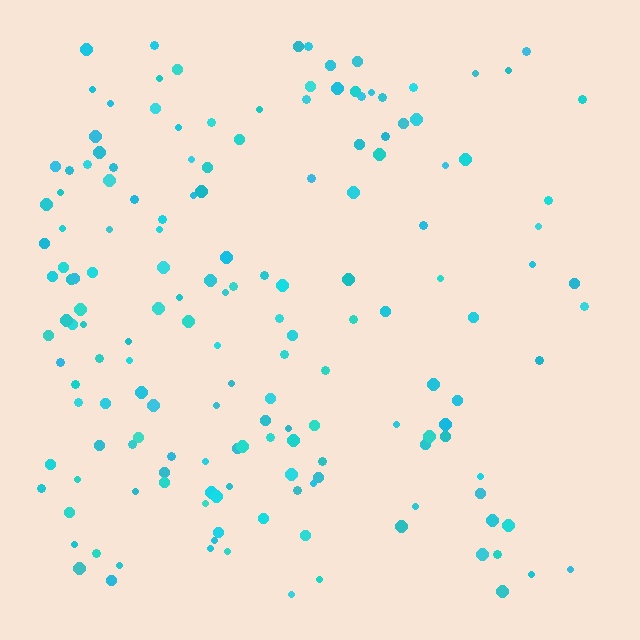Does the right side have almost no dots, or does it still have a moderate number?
Still a moderate number, just noticeably fewer than the left.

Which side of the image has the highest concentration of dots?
The left.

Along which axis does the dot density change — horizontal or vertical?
Horizontal.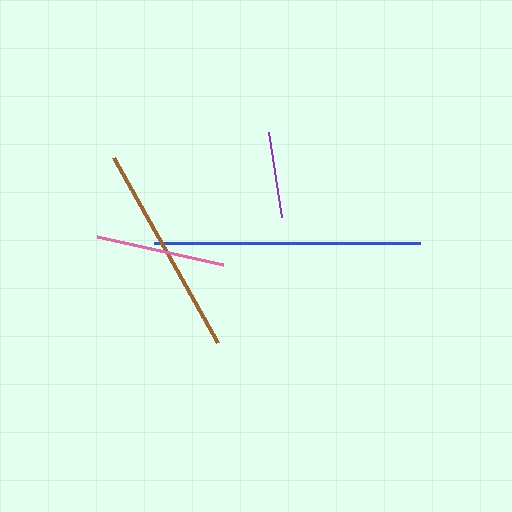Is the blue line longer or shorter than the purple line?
The blue line is longer than the purple line.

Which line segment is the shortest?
The purple line is the shortest at approximately 86 pixels.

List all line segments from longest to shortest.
From longest to shortest: blue, brown, pink, purple.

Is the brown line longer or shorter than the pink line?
The brown line is longer than the pink line.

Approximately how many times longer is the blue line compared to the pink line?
The blue line is approximately 2.0 times the length of the pink line.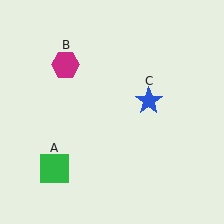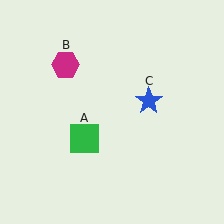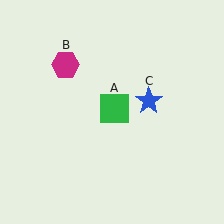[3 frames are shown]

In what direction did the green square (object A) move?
The green square (object A) moved up and to the right.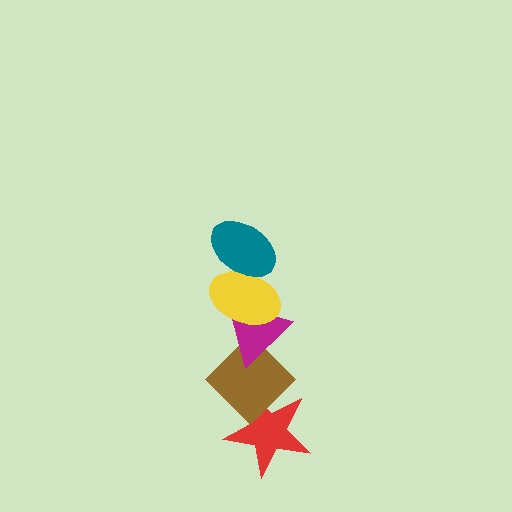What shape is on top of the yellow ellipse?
The teal ellipse is on top of the yellow ellipse.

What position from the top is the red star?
The red star is 5th from the top.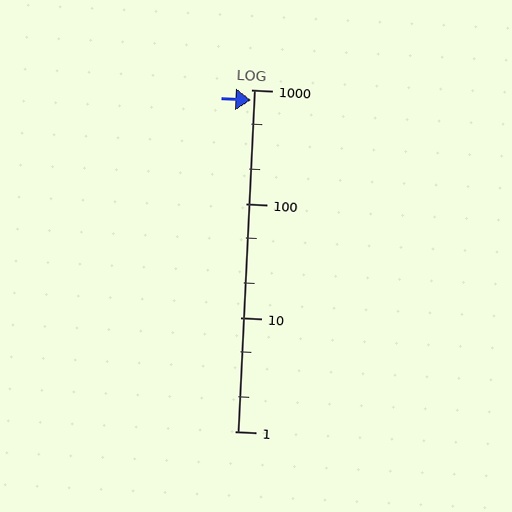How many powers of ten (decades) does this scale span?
The scale spans 3 decades, from 1 to 1000.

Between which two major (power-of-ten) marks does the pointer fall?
The pointer is between 100 and 1000.